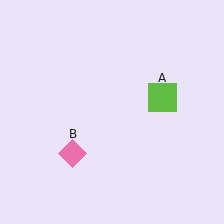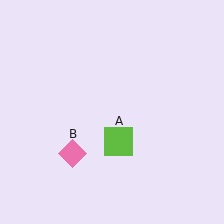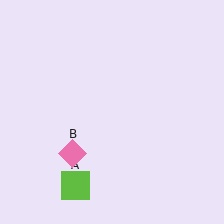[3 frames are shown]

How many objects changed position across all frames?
1 object changed position: lime square (object A).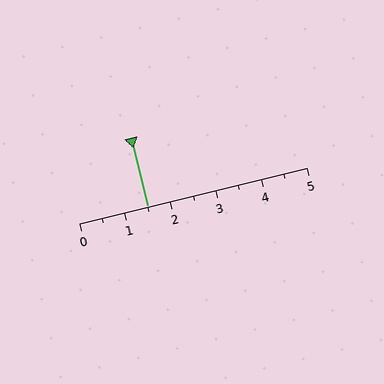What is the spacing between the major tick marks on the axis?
The major ticks are spaced 1 apart.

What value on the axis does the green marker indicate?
The marker indicates approximately 1.5.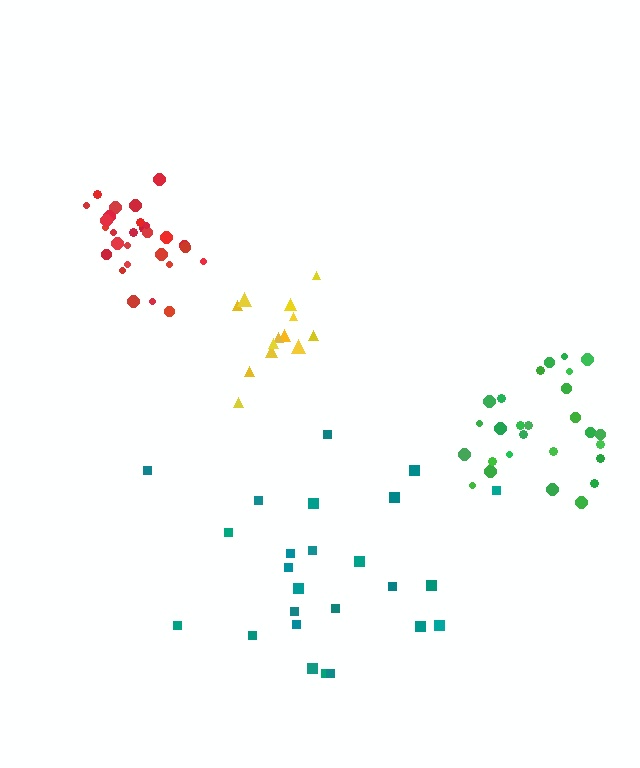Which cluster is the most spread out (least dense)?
Teal.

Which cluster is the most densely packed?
Red.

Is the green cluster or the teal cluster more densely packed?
Green.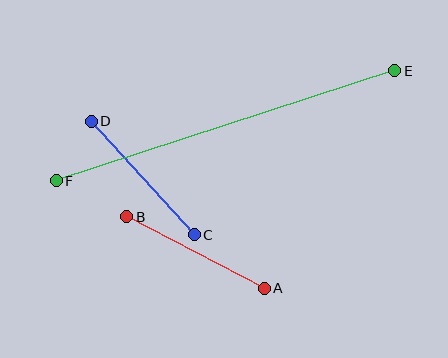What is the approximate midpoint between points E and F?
The midpoint is at approximately (225, 126) pixels.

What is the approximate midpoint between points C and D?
The midpoint is at approximately (143, 178) pixels.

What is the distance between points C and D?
The distance is approximately 153 pixels.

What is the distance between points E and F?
The distance is approximately 356 pixels.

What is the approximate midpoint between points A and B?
The midpoint is at approximately (196, 253) pixels.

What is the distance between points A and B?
The distance is approximately 155 pixels.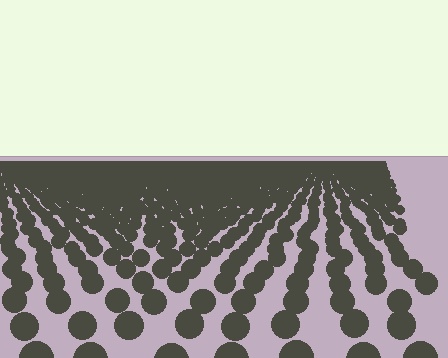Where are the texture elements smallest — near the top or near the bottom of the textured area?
Near the top.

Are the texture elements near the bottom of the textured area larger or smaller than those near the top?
Larger. Near the bottom, elements are closer to the viewer and appear at a bigger on-screen size.